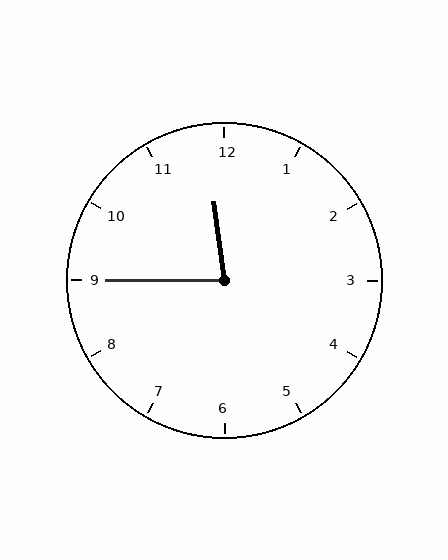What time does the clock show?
11:45.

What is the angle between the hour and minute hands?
Approximately 82 degrees.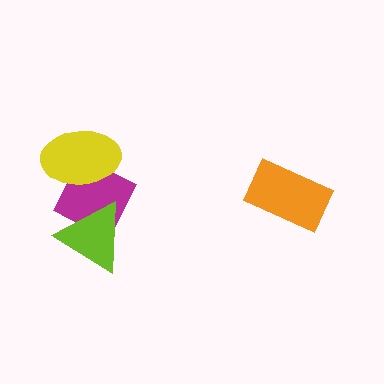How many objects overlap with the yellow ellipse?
1 object overlaps with the yellow ellipse.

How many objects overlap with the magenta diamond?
2 objects overlap with the magenta diamond.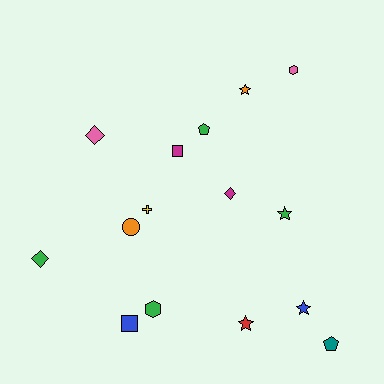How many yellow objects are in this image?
There is 1 yellow object.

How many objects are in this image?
There are 15 objects.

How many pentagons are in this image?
There are 2 pentagons.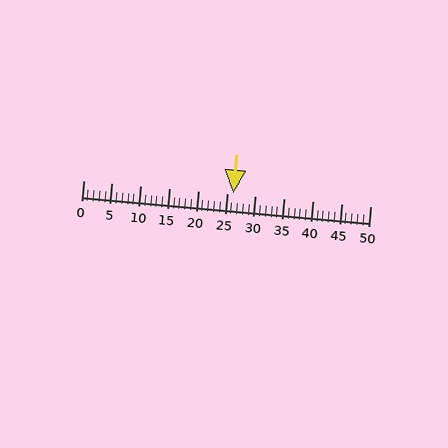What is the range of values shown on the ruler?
The ruler shows values from 0 to 50.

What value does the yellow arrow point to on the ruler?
The yellow arrow points to approximately 26.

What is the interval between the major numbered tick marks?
The major tick marks are spaced 5 units apart.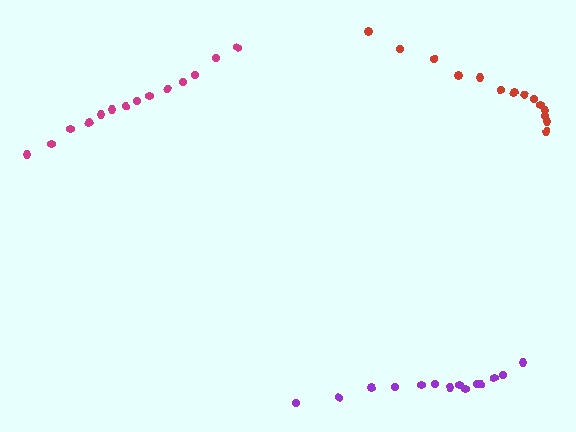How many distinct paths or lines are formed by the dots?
There are 3 distinct paths.